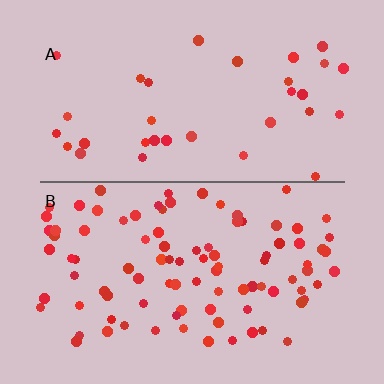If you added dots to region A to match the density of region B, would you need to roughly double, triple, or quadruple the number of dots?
Approximately triple.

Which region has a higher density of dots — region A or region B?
B (the bottom).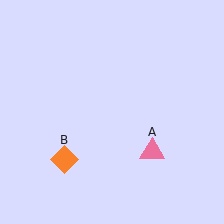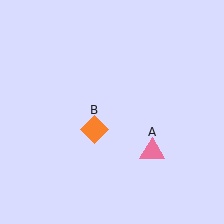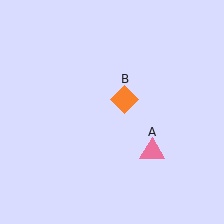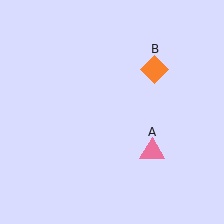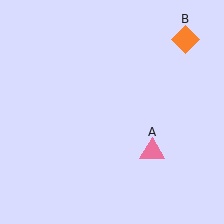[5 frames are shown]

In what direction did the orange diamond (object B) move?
The orange diamond (object B) moved up and to the right.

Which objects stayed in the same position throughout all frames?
Pink triangle (object A) remained stationary.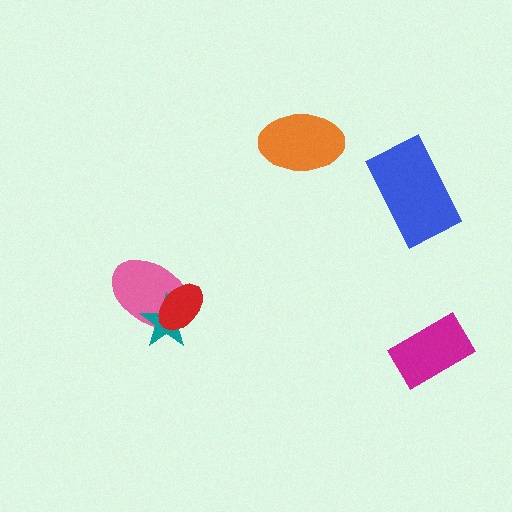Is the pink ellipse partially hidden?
Yes, it is partially covered by another shape.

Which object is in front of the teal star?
The red ellipse is in front of the teal star.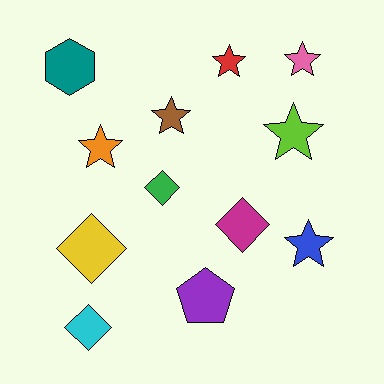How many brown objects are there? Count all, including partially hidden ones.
There is 1 brown object.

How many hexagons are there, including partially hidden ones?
There is 1 hexagon.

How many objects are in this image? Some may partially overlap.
There are 12 objects.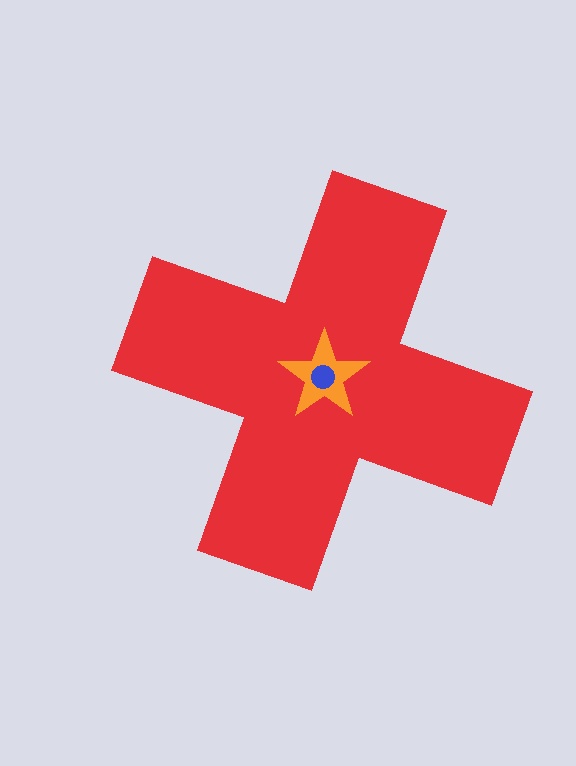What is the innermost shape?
The blue circle.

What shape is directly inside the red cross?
The orange star.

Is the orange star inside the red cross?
Yes.